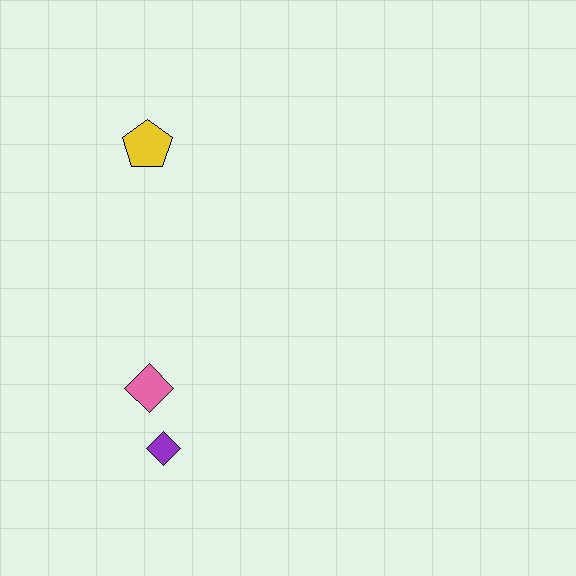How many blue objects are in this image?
There are no blue objects.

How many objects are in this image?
There are 3 objects.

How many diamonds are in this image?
There are 2 diamonds.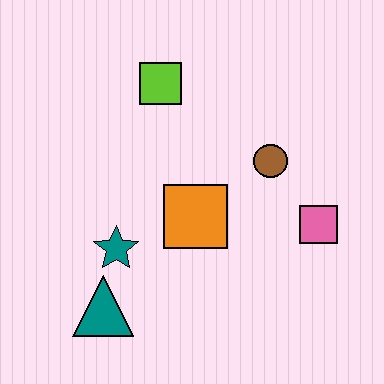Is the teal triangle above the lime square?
No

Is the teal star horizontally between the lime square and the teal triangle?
Yes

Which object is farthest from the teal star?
The pink square is farthest from the teal star.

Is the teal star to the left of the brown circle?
Yes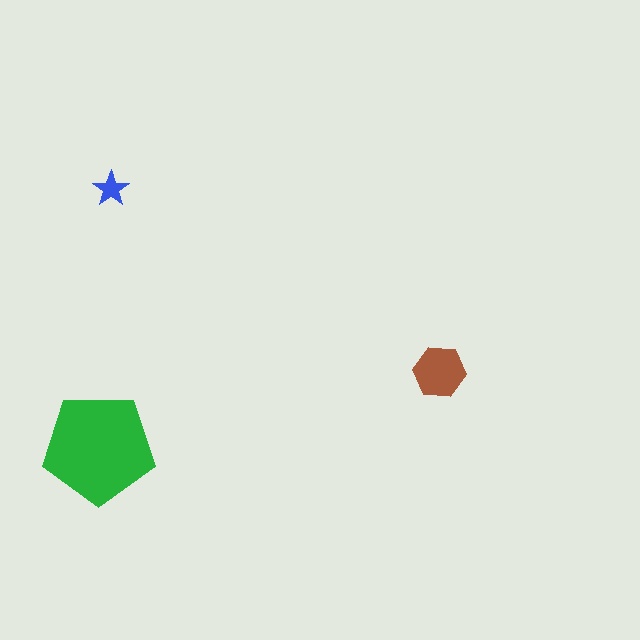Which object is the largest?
The green pentagon.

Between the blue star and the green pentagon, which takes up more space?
The green pentagon.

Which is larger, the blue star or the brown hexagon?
The brown hexagon.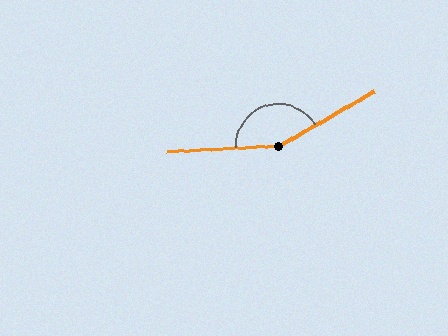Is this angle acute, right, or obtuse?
It is obtuse.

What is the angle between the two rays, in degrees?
Approximately 153 degrees.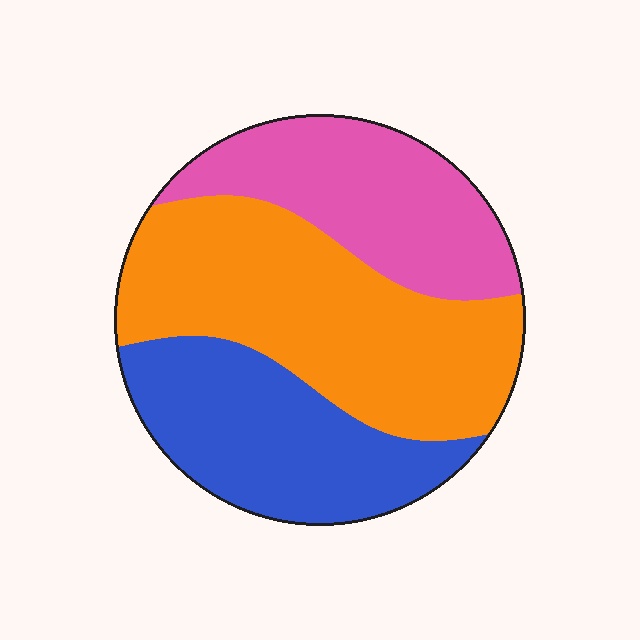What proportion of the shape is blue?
Blue covers around 30% of the shape.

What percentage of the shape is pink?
Pink takes up about one quarter (1/4) of the shape.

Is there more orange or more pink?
Orange.